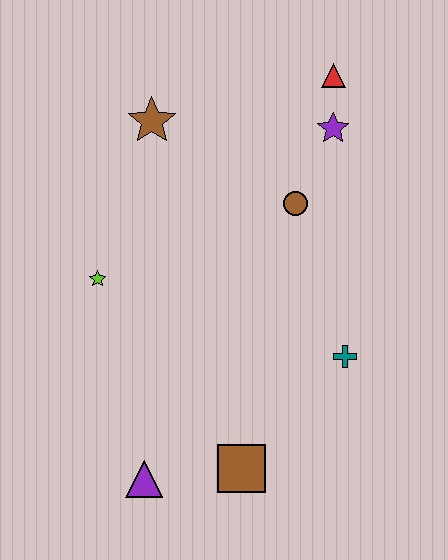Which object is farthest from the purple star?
The purple triangle is farthest from the purple star.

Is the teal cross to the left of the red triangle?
No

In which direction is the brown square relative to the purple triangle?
The brown square is to the right of the purple triangle.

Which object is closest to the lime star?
The brown star is closest to the lime star.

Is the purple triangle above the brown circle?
No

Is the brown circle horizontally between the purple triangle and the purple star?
Yes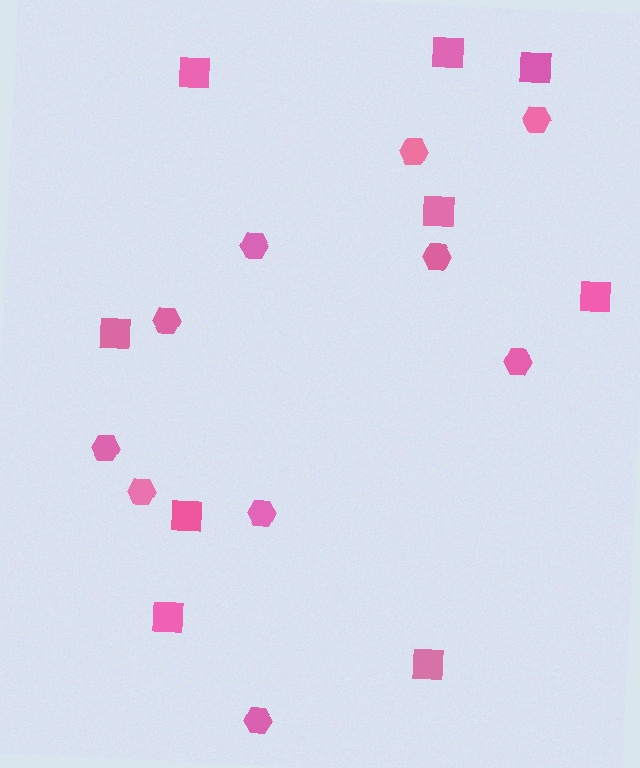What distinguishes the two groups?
There are 2 groups: one group of hexagons (10) and one group of squares (9).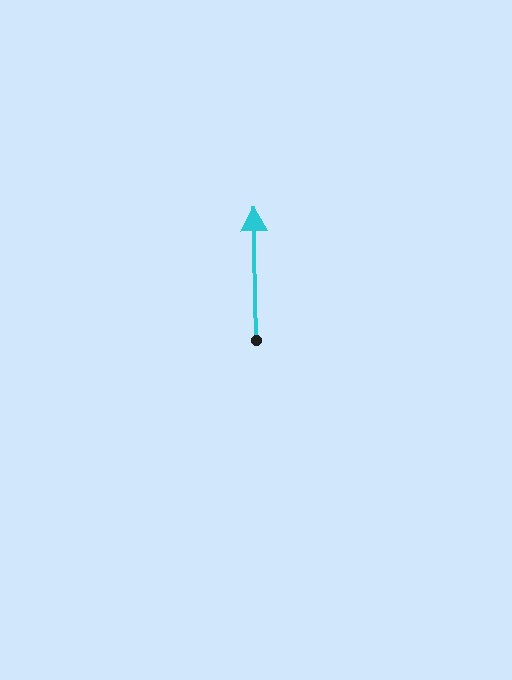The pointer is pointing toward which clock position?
Roughly 12 o'clock.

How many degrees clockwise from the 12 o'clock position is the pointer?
Approximately 359 degrees.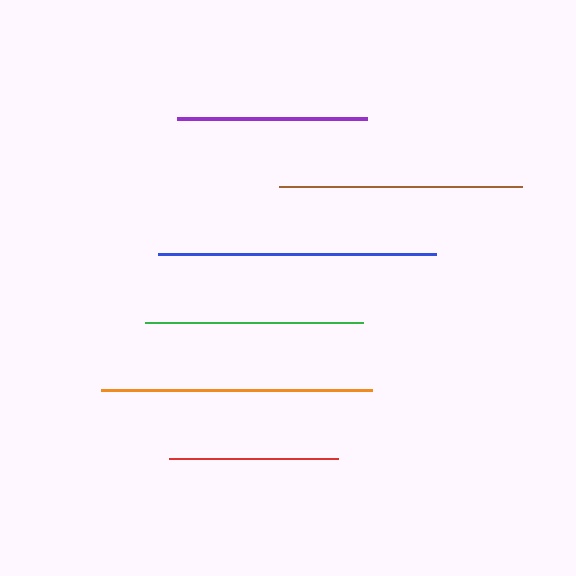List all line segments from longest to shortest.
From longest to shortest: blue, orange, brown, green, purple, red.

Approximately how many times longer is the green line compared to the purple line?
The green line is approximately 1.1 times the length of the purple line.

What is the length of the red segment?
The red segment is approximately 169 pixels long.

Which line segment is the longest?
The blue line is the longest at approximately 278 pixels.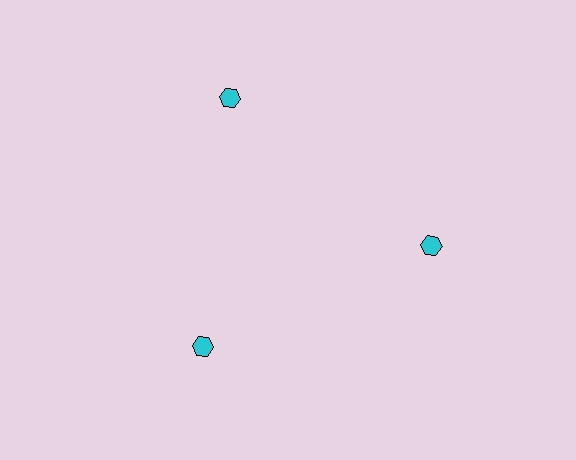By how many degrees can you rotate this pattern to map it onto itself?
The pattern maps onto itself every 120 degrees of rotation.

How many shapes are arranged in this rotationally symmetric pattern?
There are 3 shapes, arranged in 3 groups of 1.